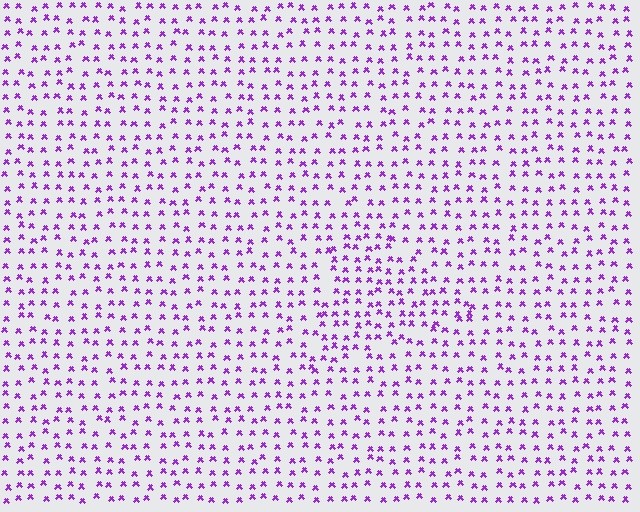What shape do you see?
I see a triangle.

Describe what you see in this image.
The image contains small purple elements arranged at two different densities. A triangle-shaped region is visible where the elements are more densely packed than the surrounding area.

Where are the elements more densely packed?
The elements are more densely packed inside the triangle boundary.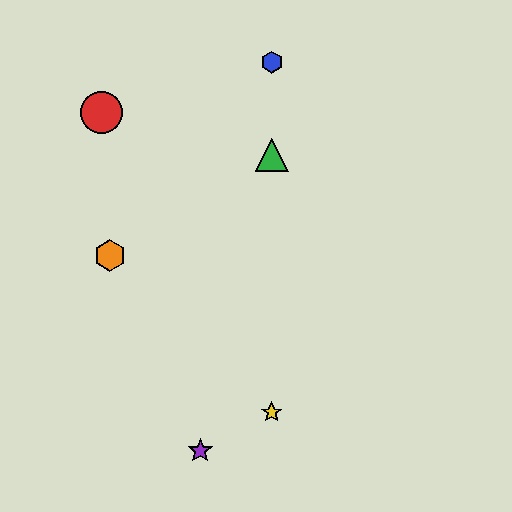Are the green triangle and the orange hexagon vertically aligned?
No, the green triangle is at x≈272 and the orange hexagon is at x≈110.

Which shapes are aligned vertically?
The blue hexagon, the green triangle, the yellow star are aligned vertically.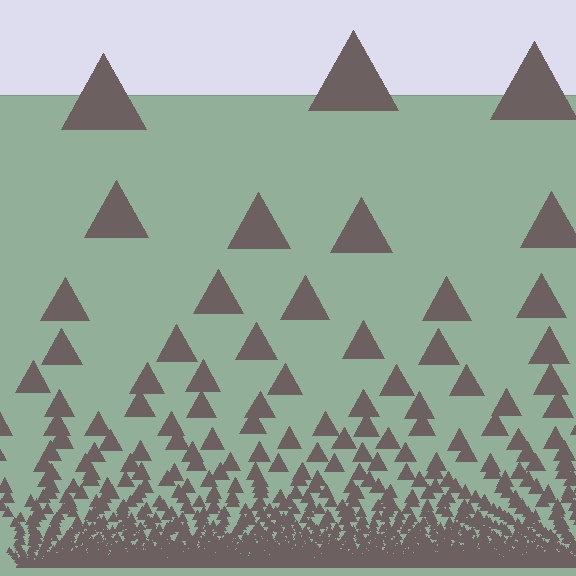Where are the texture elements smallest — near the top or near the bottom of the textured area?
Near the bottom.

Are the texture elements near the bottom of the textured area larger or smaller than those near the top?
Smaller. The gradient is inverted — elements near the bottom are smaller and denser.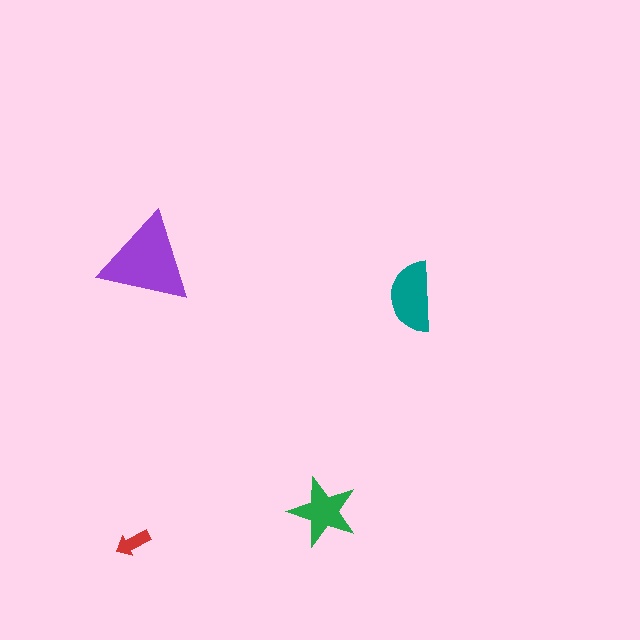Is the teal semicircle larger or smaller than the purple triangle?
Smaller.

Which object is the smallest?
The red arrow.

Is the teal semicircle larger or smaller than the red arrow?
Larger.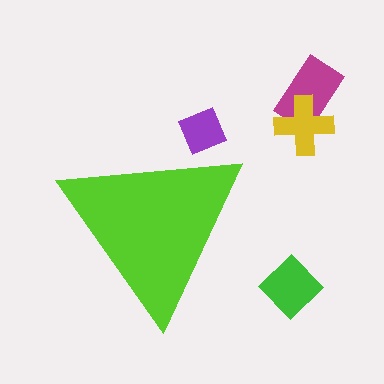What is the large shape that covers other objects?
A lime triangle.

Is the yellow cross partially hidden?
No, the yellow cross is fully visible.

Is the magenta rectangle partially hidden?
No, the magenta rectangle is fully visible.